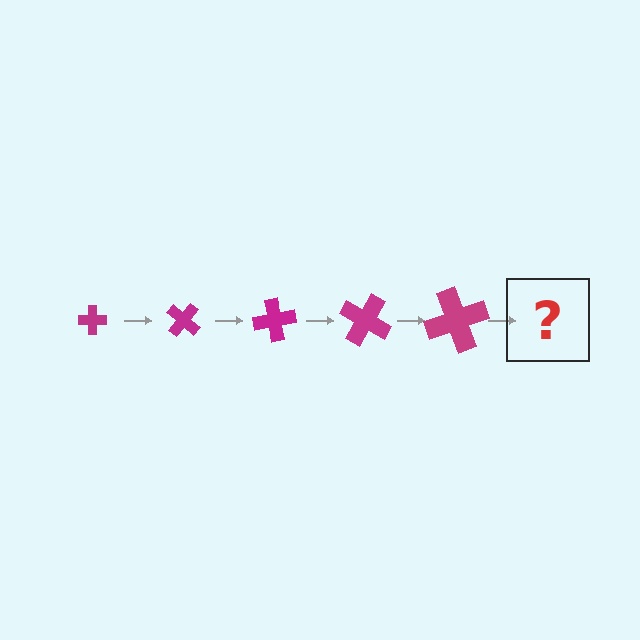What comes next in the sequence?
The next element should be a cross, larger than the previous one and rotated 200 degrees from the start.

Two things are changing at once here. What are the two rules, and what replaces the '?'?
The two rules are that the cross grows larger each step and it rotates 40 degrees each step. The '?' should be a cross, larger than the previous one and rotated 200 degrees from the start.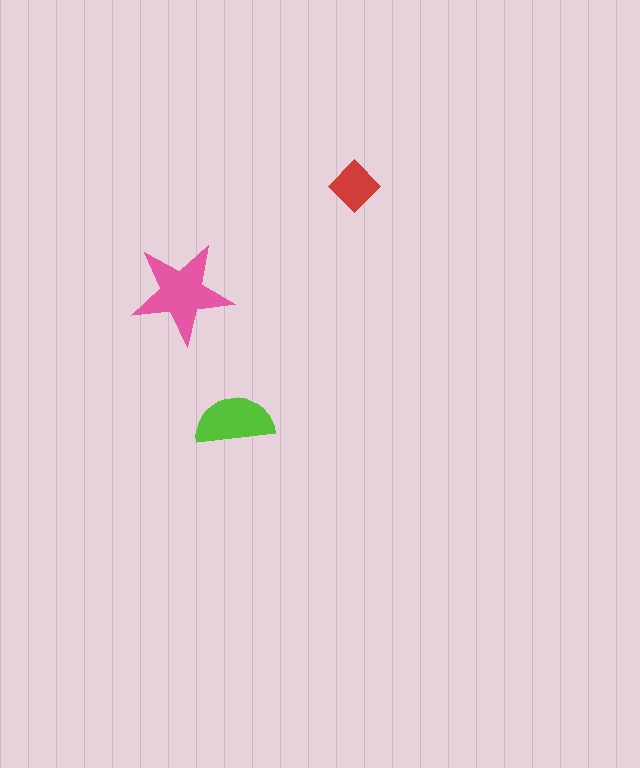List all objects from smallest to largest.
The red diamond, the lime semicircle, the pink star.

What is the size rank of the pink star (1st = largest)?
1st.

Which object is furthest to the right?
The red diamond is rightmost.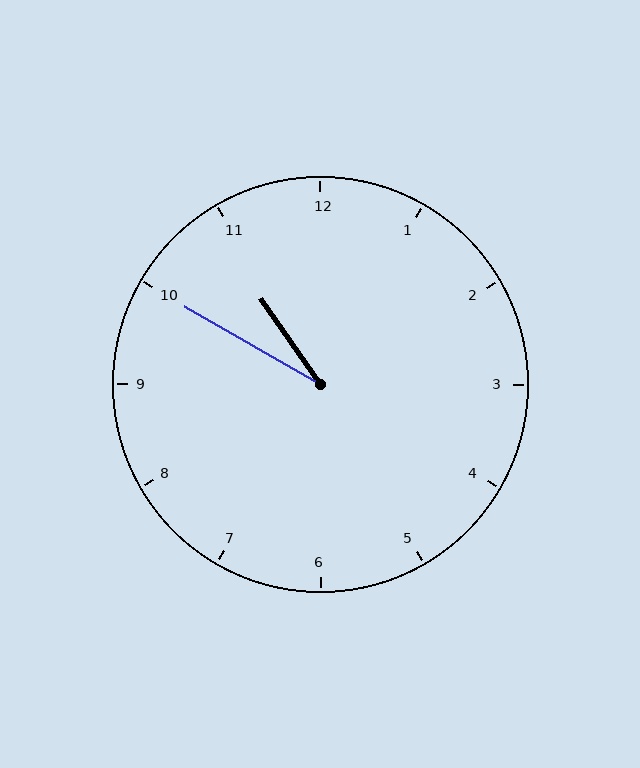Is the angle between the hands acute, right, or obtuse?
It is acute.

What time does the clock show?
10:50.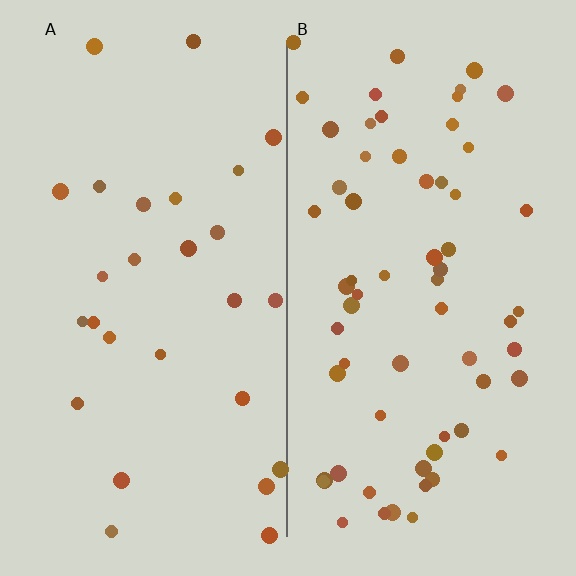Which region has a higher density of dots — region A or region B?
B (the right).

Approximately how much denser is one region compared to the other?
Approximately 2.3× — region B over region A.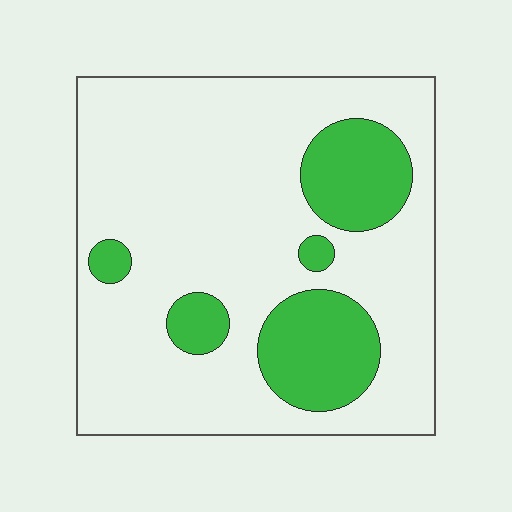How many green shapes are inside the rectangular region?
5.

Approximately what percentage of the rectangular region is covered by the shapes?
Approximately 20%.